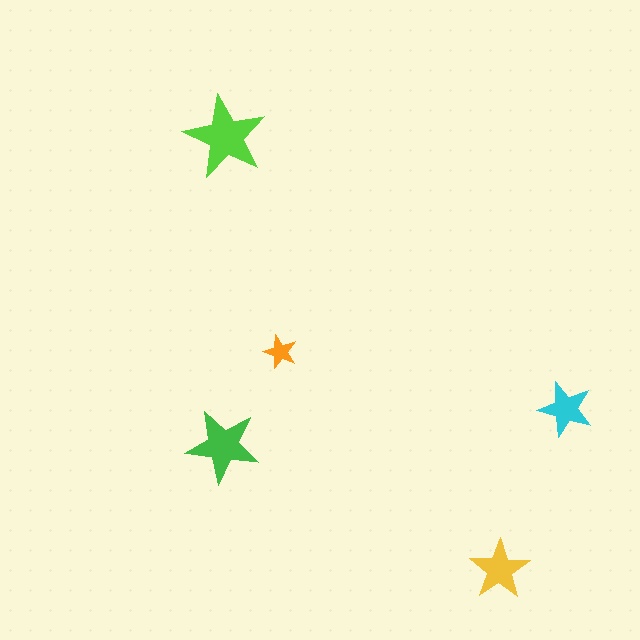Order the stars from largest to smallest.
the lime one, the green one, the yellow one, the cyan one, the orange one.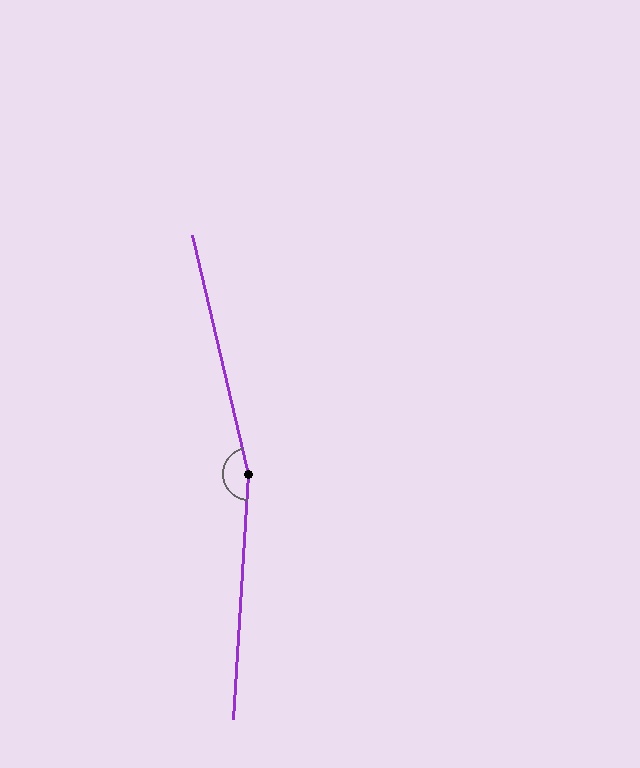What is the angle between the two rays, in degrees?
Approximately 163 degrees.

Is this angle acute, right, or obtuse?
It is obtuse.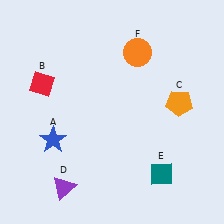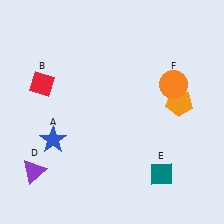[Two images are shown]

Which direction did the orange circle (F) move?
The orange circle (F) moved right.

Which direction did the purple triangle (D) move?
The purple triangle (D) moved left.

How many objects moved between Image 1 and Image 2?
2 objects moved between the two images.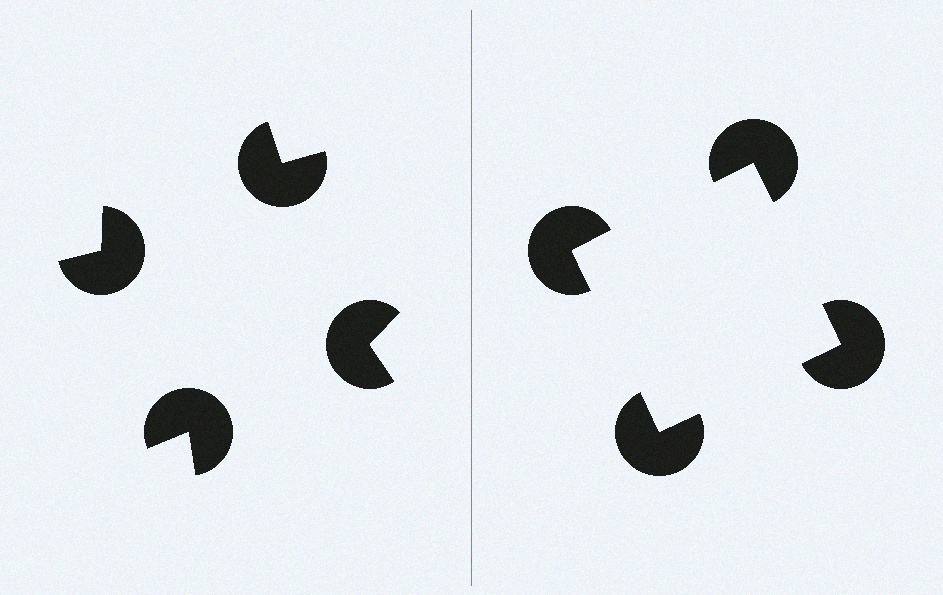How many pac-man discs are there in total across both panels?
8 — 4 on each side.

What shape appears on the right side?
An illusory square.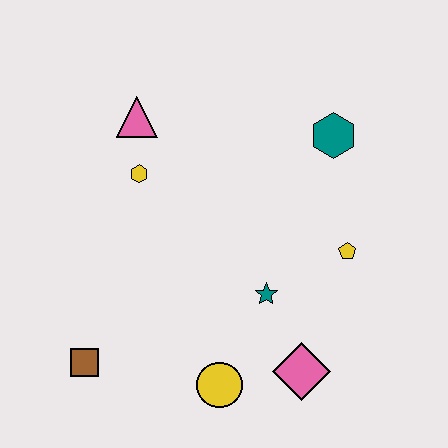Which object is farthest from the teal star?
The pink triangle is farthest from the teal star.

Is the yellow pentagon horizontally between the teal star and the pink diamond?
No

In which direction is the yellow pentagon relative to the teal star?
The yellow pentagon is to the right of the teal star.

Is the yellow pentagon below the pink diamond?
No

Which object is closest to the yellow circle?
The pink diamond is closest to the yellow circle.